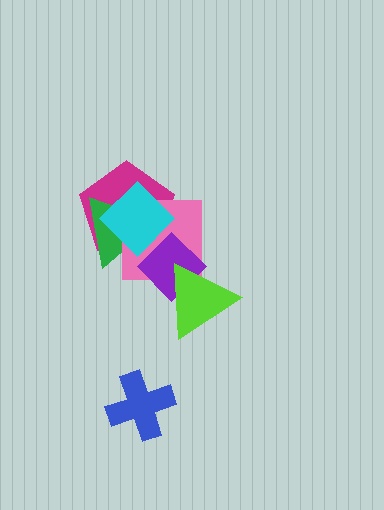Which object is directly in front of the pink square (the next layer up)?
The purple diamond is directly in front of the pink square.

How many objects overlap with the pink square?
5 objects overlap with the pink square.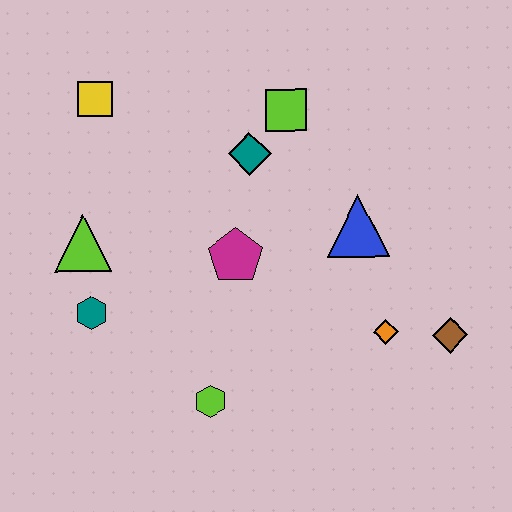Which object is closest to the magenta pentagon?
The teal diamond is closest to the magenta pentagon.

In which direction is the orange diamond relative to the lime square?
The orange diamond is below the lime square.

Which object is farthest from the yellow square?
The brown diamond is farthest from the yellow square.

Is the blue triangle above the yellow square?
No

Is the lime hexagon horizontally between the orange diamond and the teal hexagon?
Yes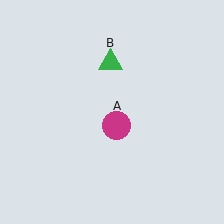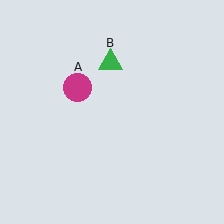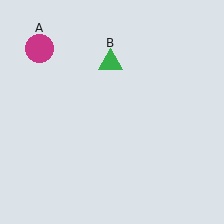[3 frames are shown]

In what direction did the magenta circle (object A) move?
The magenta circle (object A) moved up and to the left.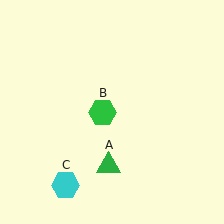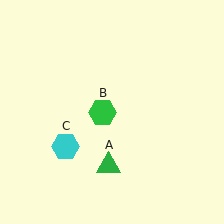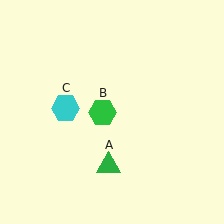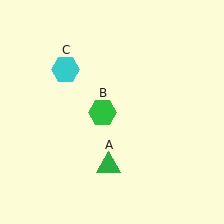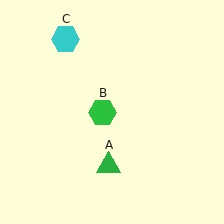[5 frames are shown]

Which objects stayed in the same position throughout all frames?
Green triangle (object A) and green hexagon (object B) remained stationary.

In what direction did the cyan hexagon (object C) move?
The cyan hexagon (object C) moved up.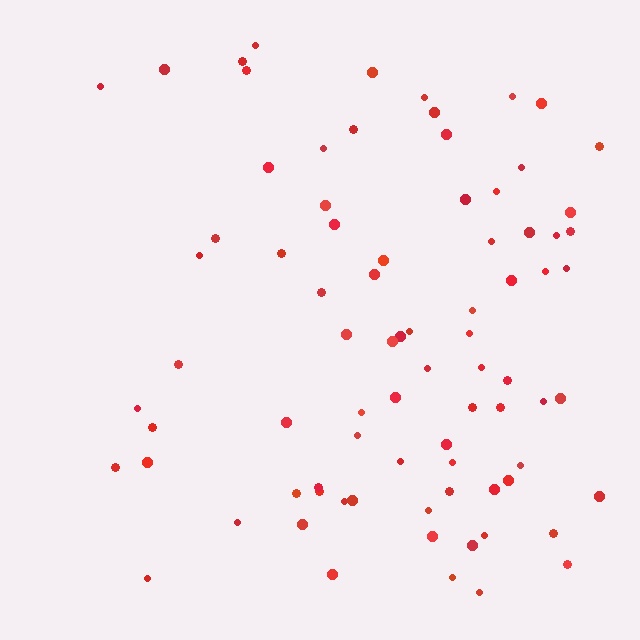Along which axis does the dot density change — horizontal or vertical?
Horizontal.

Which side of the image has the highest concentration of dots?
The right.